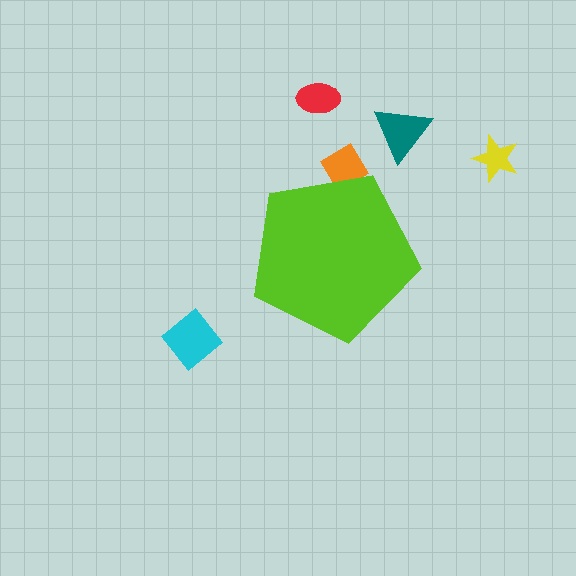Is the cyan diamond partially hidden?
No, the cyan diamond is fully visible.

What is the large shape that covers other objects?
A lime pentagon.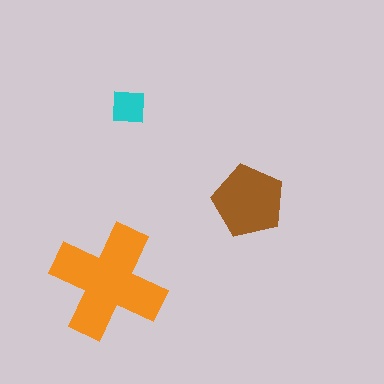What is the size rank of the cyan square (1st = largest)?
3rd.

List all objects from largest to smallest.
The orange cross, the brown pentagon, the cyan square.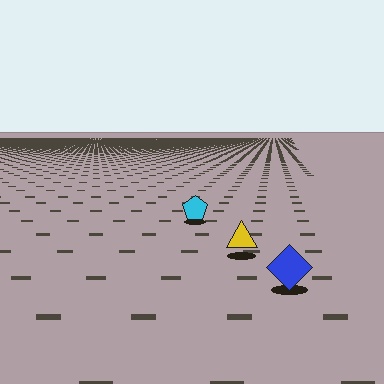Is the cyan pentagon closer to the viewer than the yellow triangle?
No. The yellow triangle is closer — you can tell from the texture gradient: the ground texture is coarser near it.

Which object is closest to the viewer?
The blue diamond is closest. The texture marks near it are larger and more spread out.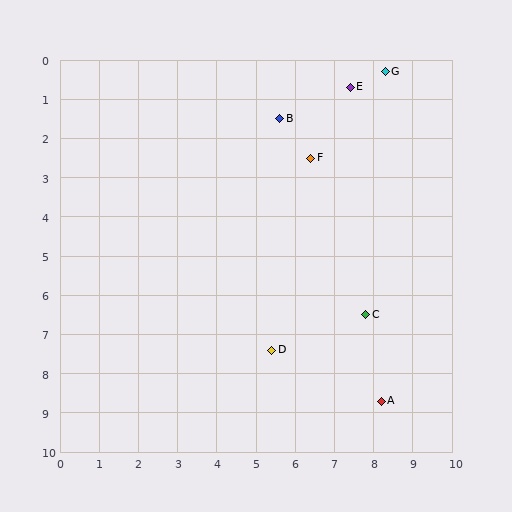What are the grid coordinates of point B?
Point B is at approximately (5.6, 1.5).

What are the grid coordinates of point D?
Point D is at approximately (5.4, 7.4).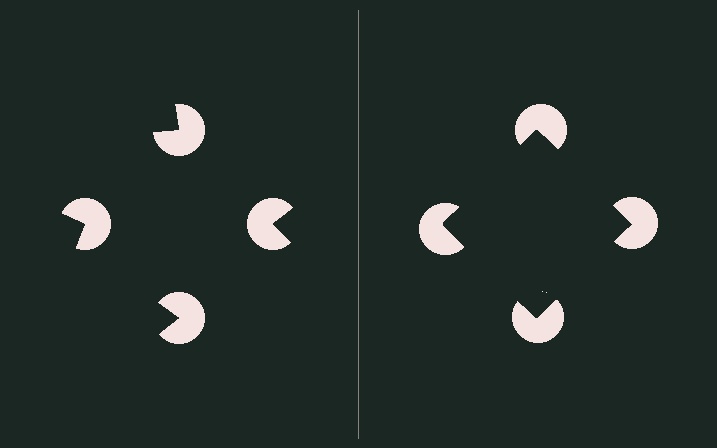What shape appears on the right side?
An illusory square.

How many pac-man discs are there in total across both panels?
8 — 4 on each side.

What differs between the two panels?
The pac-man discs are positioned identically on both sides; only the wedge orientations differ. On the right they align to a square; on the left they are misaligned.